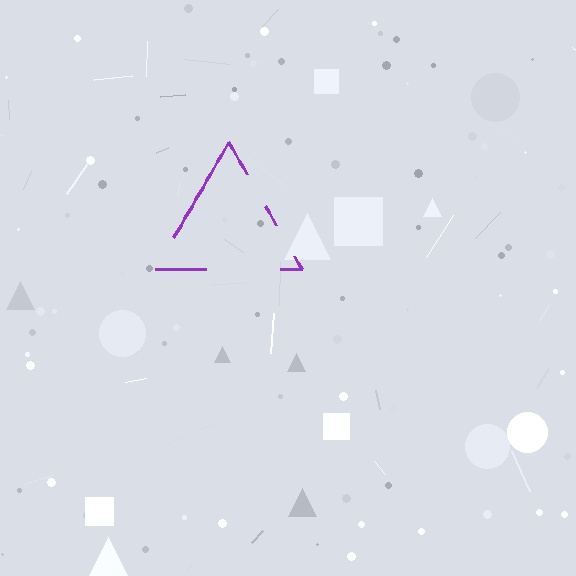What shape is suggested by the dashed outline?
The dashed outline suggests a triangle.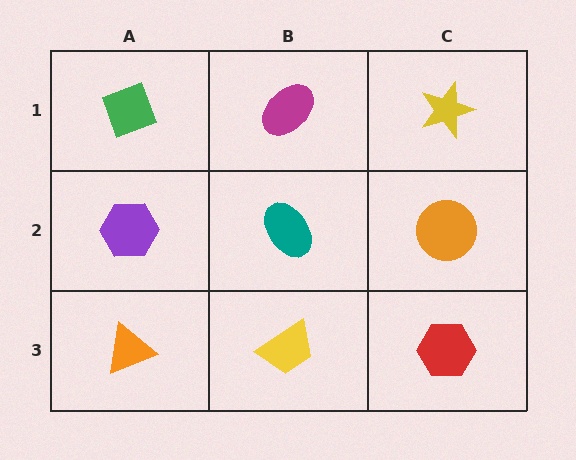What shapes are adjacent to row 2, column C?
A yellow star (row 1, column C), a red hexagon (row 3, column C), a teal ellipse (row 2, column B).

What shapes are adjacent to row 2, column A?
A green diamond (row 1, column A), an orange triangle (row 3, column A), a teal ellipse (row 2, column B).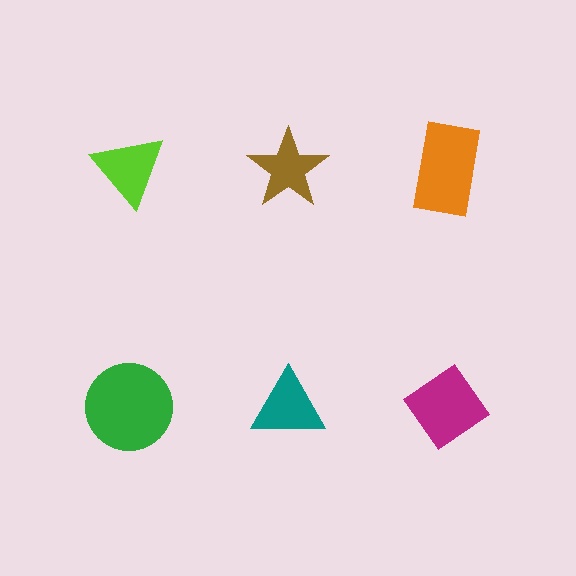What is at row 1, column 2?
A brown star.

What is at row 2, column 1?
A green circle.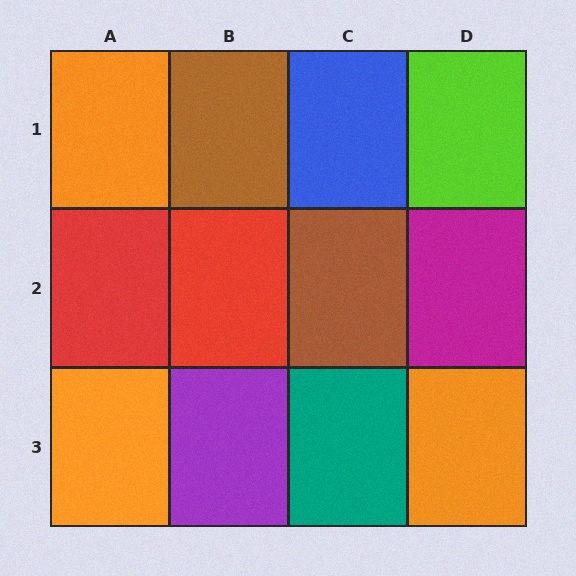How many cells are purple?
1 cell is purple.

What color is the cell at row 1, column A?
Orange.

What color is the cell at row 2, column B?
Red.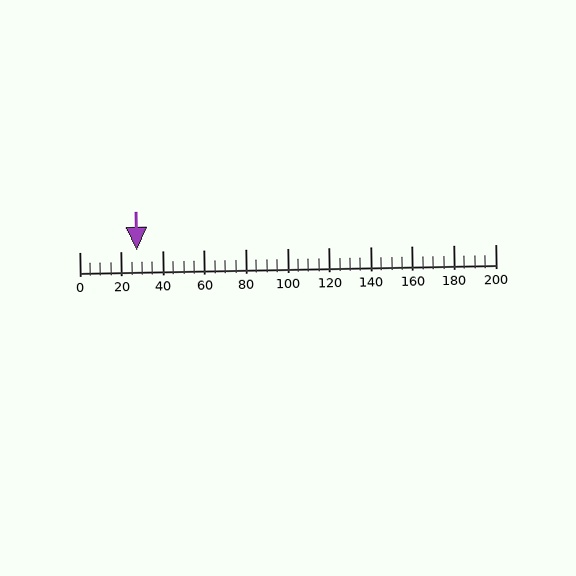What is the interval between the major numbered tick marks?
The major tick marks are spaced 20 units apart.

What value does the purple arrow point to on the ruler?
The purple arrow points to approximately 28.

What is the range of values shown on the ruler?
The ruler shows values from 0 to 200.